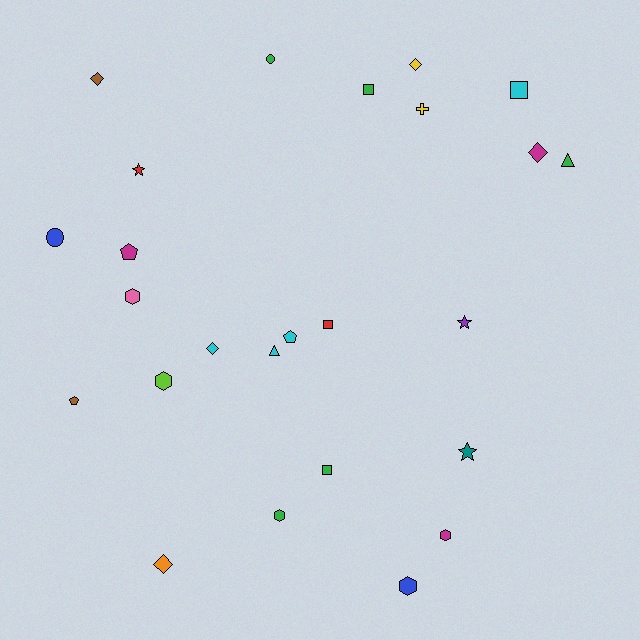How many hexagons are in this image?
There are 5 hexagons.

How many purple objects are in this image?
There is 1 purple object.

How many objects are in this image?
There are 25 objects.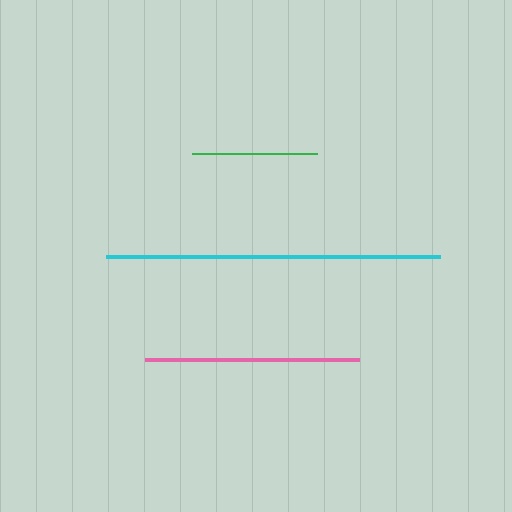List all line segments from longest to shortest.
From longest to shortest: cyan, pink, green.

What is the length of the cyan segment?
The cyan segment is approximately 334 pixels long.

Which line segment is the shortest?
The green line is the shortest at approximately 125 pixels.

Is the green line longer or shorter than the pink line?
The pink line is longer than the green line.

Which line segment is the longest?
The cyan line is the longest at approximately 334 pixels.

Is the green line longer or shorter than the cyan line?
The cyan line is longer than the green line.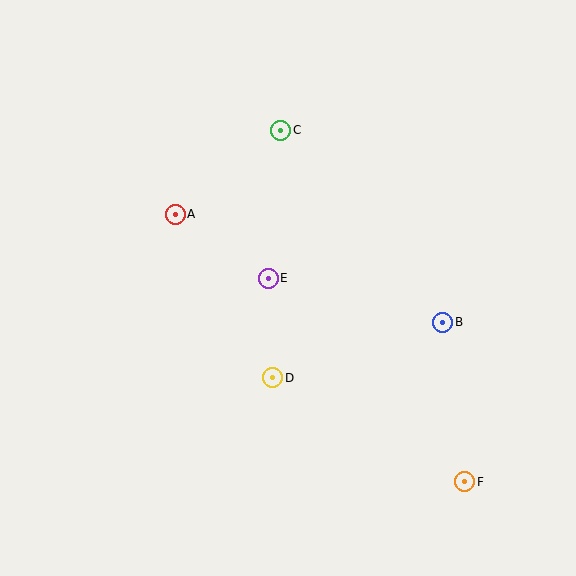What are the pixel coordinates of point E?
Point E is at (268, 278).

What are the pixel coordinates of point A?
Point A is at (175, 214).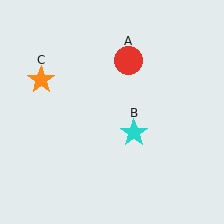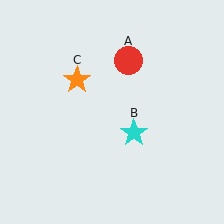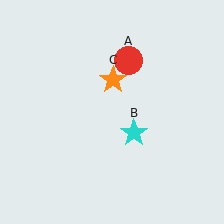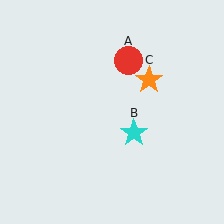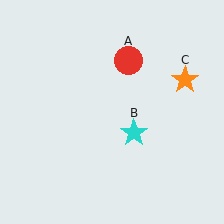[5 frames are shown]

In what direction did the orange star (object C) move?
The orange star (object C) moved right.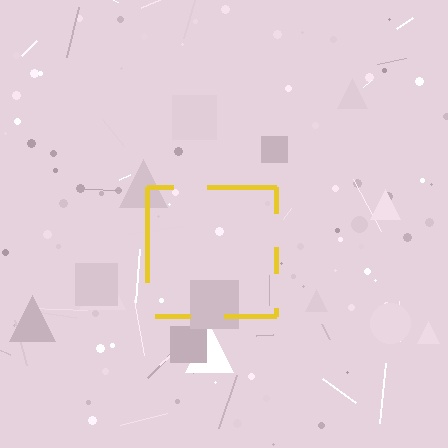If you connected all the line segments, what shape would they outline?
They would outline a square.